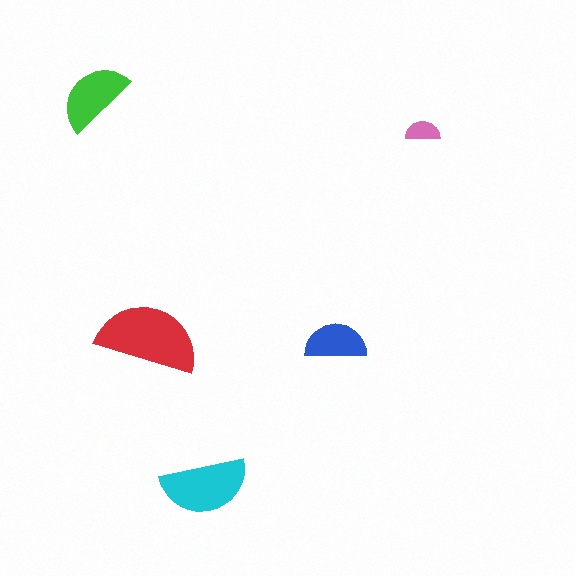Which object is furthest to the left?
The green semicircle is leftmost.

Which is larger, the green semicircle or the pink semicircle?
The green one.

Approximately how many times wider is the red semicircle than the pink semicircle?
About 3 times wider.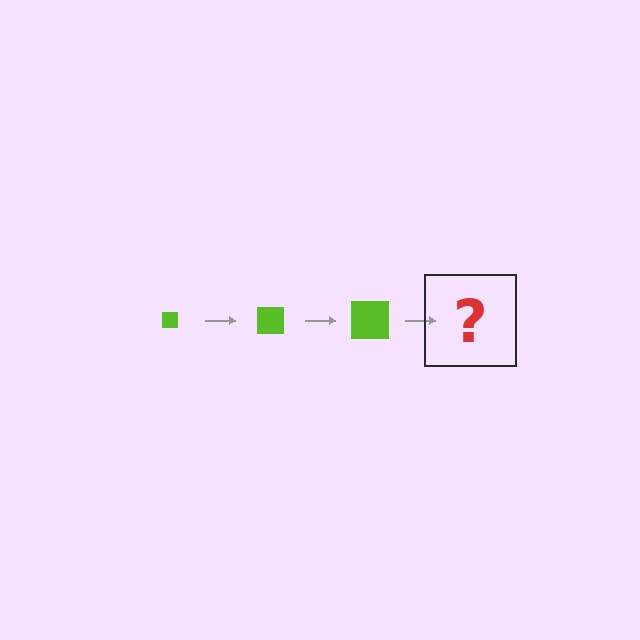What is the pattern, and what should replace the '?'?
The pattern is that the square gets progressively larger each step. The '?' should be a lime square, larger than the previous one.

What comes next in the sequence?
The next element should be a lime square, larger than the previous one.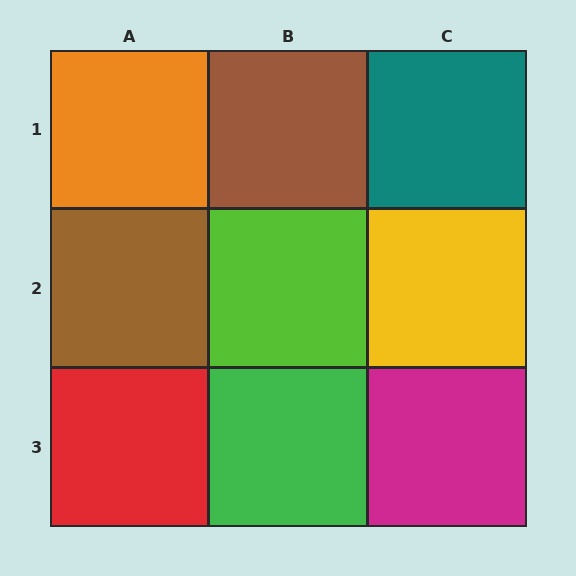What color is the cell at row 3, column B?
Green.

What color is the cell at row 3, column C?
Magenta.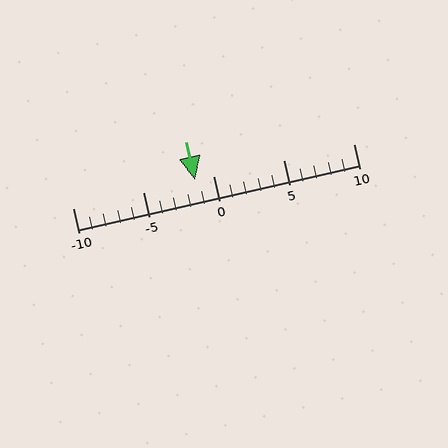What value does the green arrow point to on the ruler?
The green arrow points to approximately -1.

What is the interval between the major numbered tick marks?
The major tick marks are spaced 5 units apart.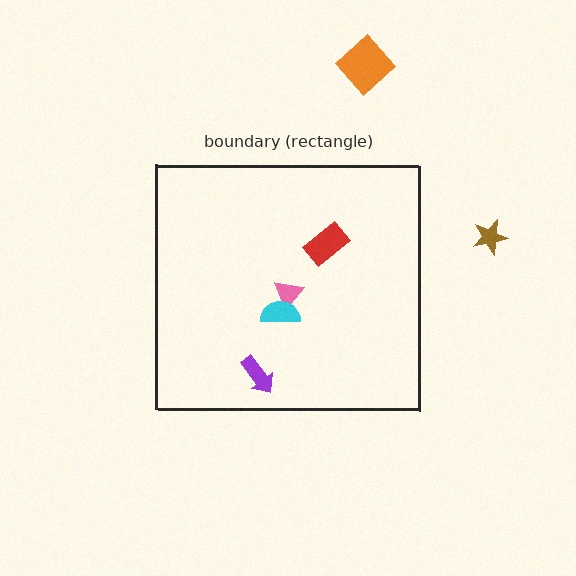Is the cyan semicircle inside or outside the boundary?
Inside.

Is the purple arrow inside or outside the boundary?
Inside.